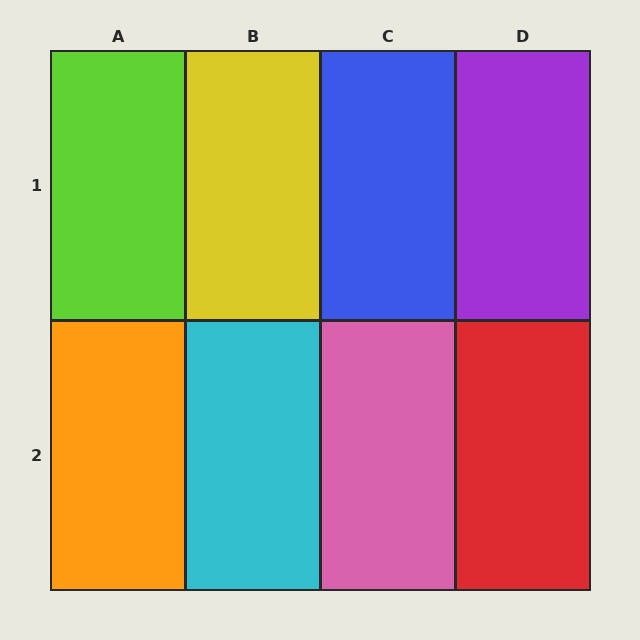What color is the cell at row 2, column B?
Cyan.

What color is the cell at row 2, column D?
Red.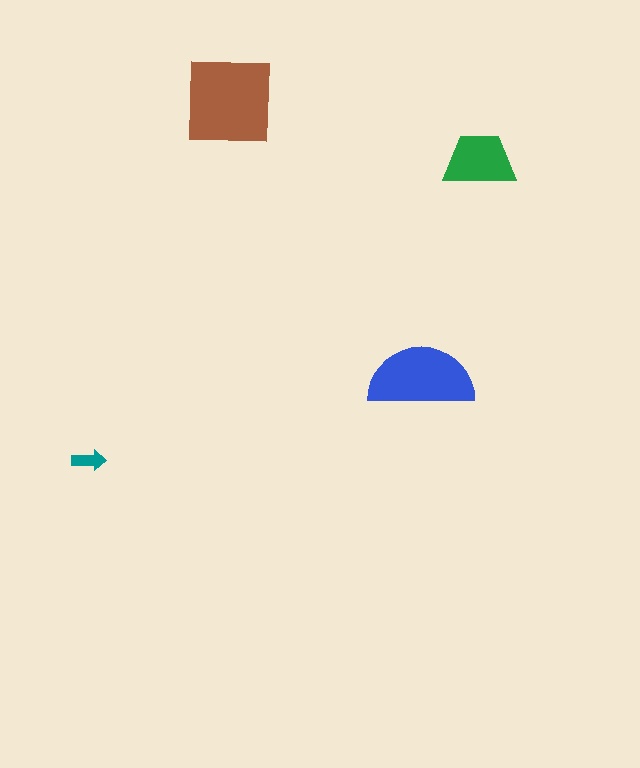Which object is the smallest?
The teal arrow.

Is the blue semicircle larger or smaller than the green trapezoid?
Larger.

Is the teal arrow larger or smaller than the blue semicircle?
Smaller.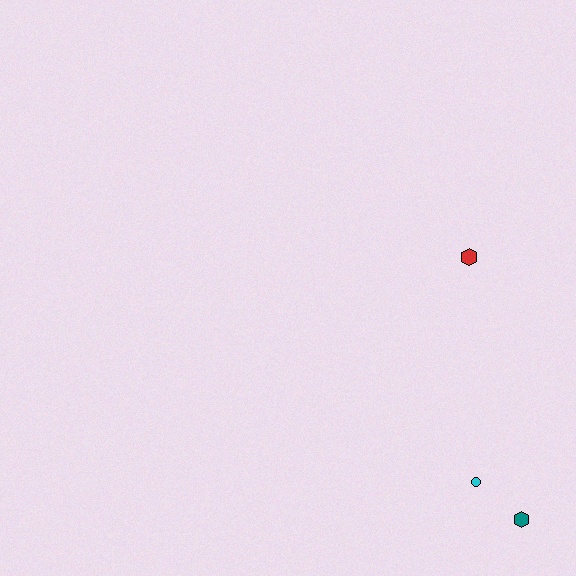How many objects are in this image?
There are 3 objects.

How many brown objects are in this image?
There are no brown objects.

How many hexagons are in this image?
There are 2 hexagons.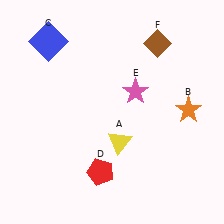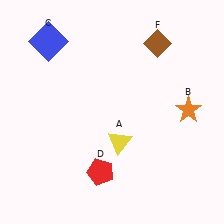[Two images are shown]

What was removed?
The pink star (E) was removed in Image 2.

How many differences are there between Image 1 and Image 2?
There is 1 difference between the two images.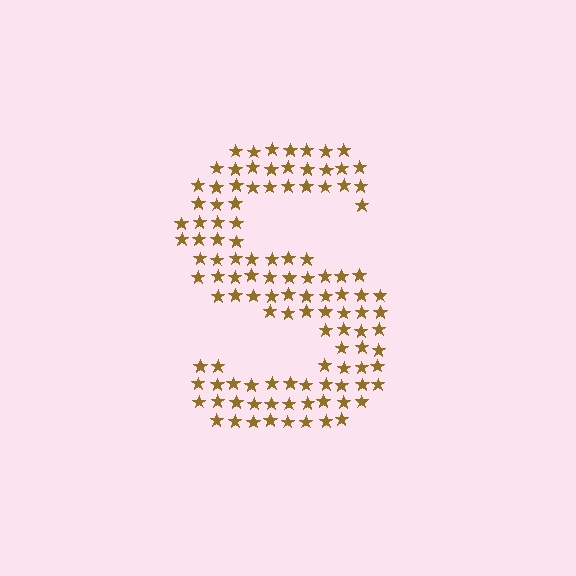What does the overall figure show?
The overall figure shows the letter S.